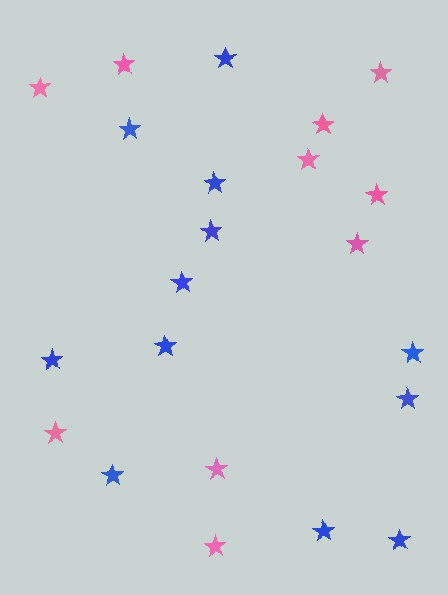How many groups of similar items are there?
There are 2 groups: one group of pink stars (10) and one group of blue stars (12).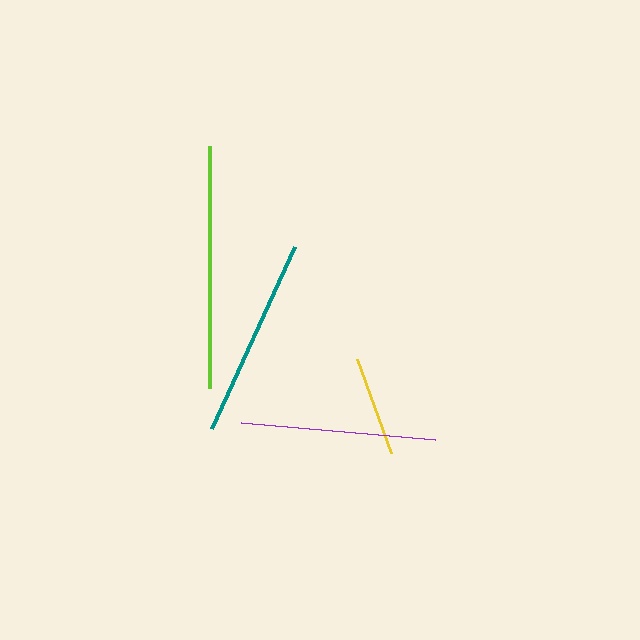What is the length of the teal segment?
The teal segment is approximately 200 pixels long.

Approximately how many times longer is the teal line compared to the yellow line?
The teal line is approximately 2.0 times the length of the yellow line.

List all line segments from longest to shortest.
From longest to shortest: lime, teal, purple, yellow.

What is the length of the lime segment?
The lime segment is approximately 242 pixels long.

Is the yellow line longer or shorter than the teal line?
The teal line is longer than the yellow line.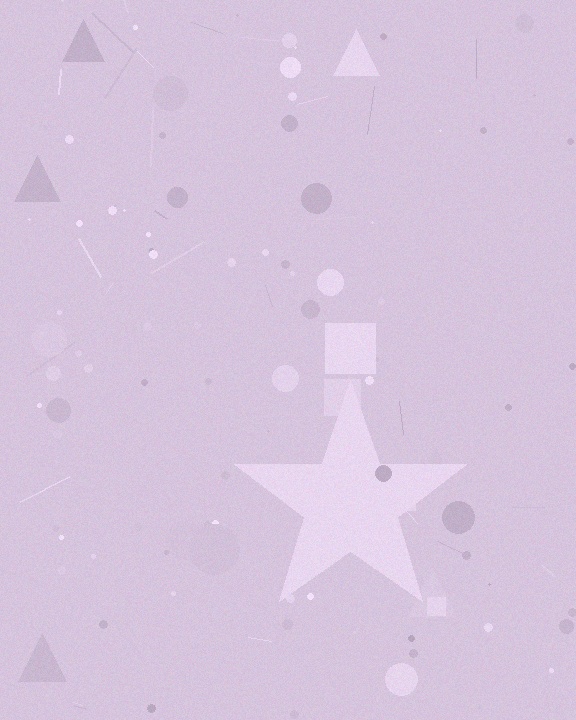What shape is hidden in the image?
A star is hidden in the image.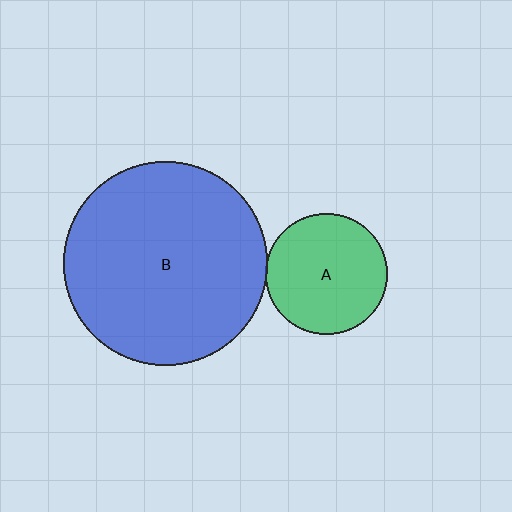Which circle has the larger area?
Circle B (blue).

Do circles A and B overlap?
Yes.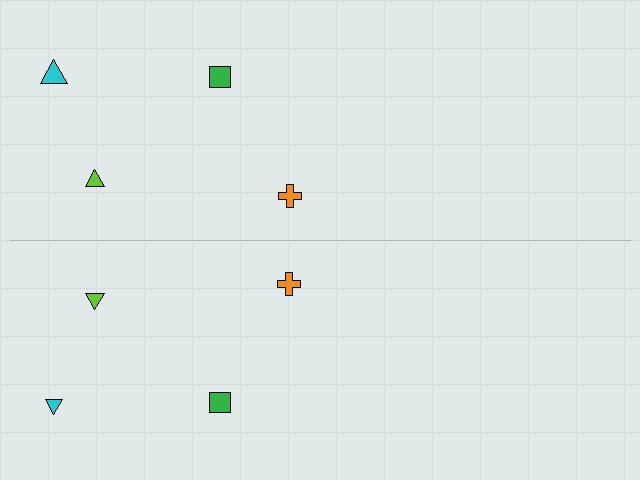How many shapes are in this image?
There are 8 shapes in this image.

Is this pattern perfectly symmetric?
No, the pattern is not perfectly symmetric. The cyan triangle on the bottom side has a different size than its mirror counterpart.